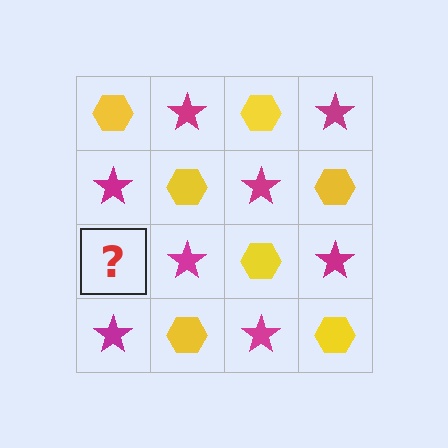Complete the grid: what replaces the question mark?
The question mark should be replaced with a yellow hexagon.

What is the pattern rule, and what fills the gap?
The rule is that it alternates yellow hexagon and magenta star in a checkerboard pattern. The gap should be filled with a yellow hexagon.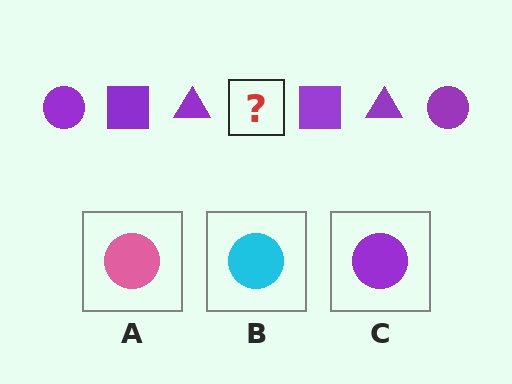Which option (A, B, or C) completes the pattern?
C.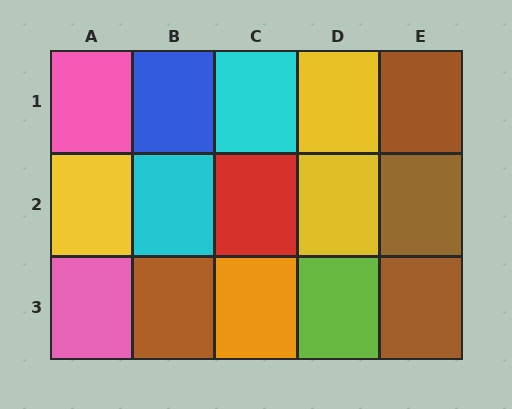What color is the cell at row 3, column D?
Lime.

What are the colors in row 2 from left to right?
Yellow, cyan, red, yellow, brown.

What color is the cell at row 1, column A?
Pink.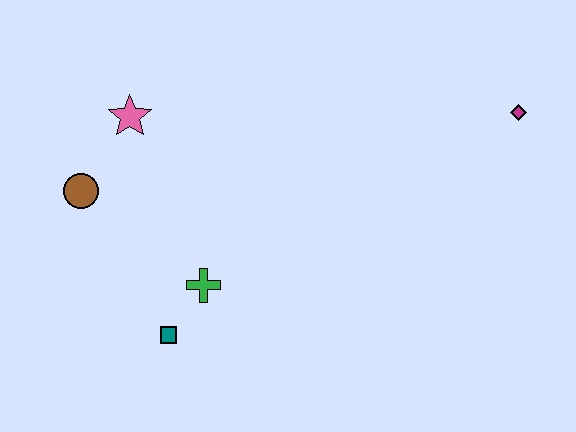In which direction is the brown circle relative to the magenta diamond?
The brown circle is to the left of the magenta diamond.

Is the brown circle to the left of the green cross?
Yes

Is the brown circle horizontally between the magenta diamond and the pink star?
No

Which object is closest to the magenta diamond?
The green cross is closest to the magenta diamond.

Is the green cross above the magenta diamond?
No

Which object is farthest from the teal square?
The magenta diamond is farthest from the teal square.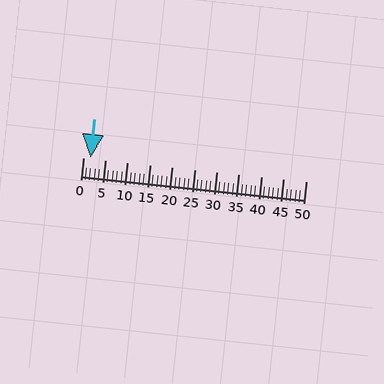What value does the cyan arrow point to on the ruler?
The cyan arrow points to approximately 2.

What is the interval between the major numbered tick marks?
The major tick marks are spaced 5 units apart.